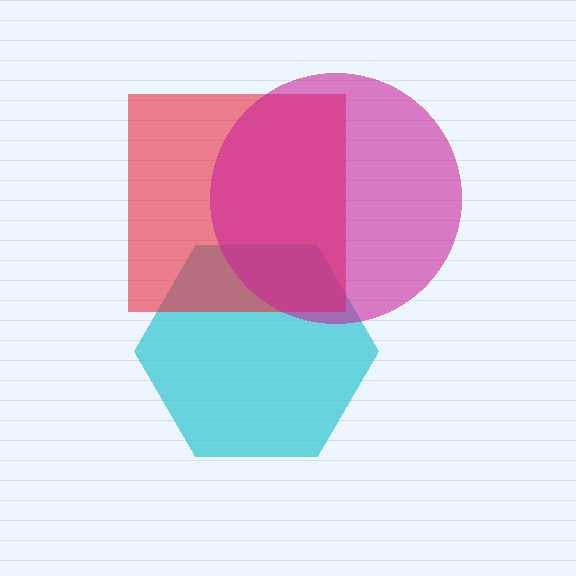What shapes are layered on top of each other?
The layered shapes are: a cyan hexagon, a red square, a magenta circle.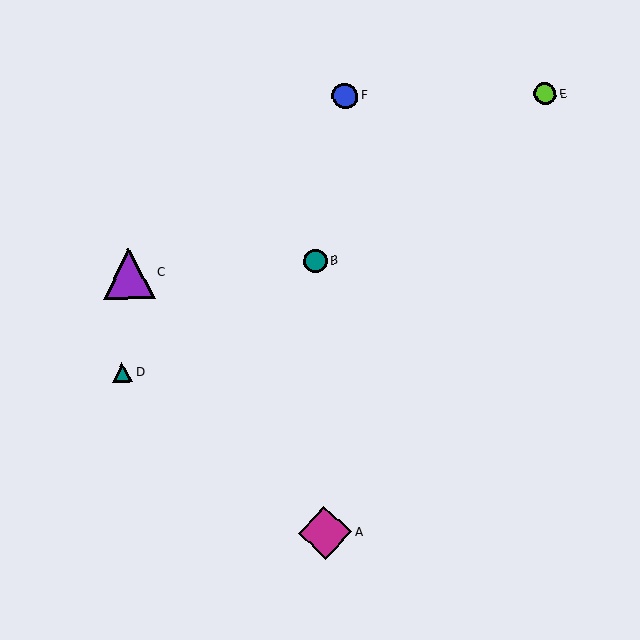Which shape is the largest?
The magenta diamond (labeled A) is the largest.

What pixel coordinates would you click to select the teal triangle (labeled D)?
Click at (122, 372) to select the teal triangle D.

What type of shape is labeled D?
Shape D is a teal triangle.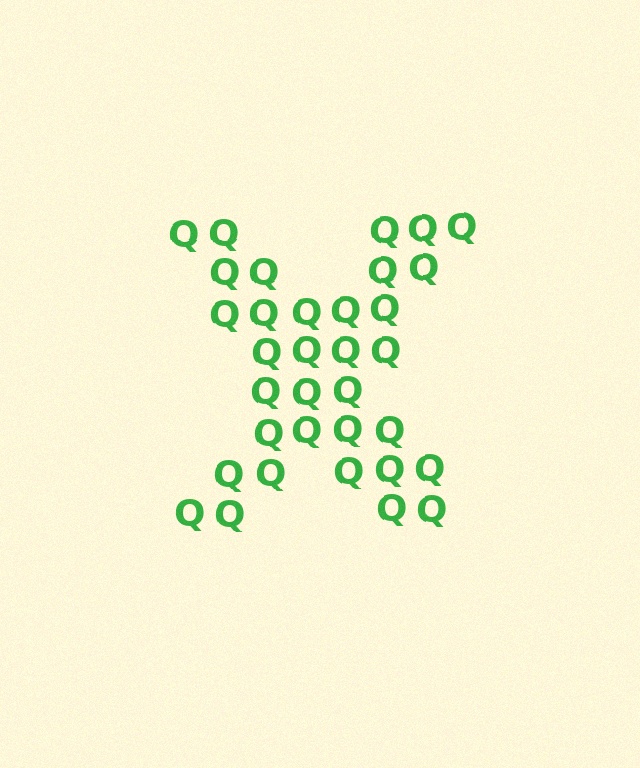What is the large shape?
The large shape is the letter X.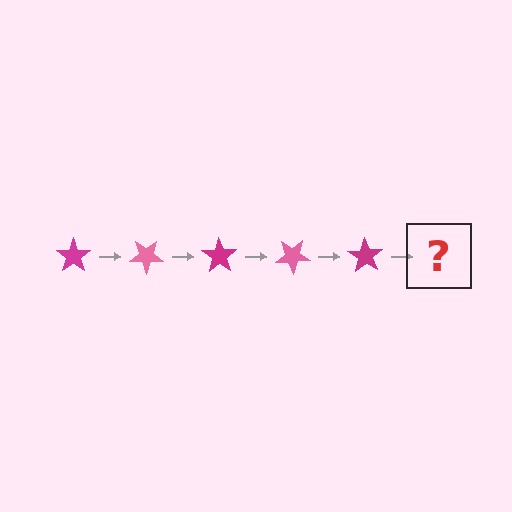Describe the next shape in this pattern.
It should be a pink star, rotated 175 degrees from the start.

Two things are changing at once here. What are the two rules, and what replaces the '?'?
The two rules are that it rotates 35 degrees each step and the color cycles through magenta and pink. The '?' should be a pink star, rotated 175 degrees from the start.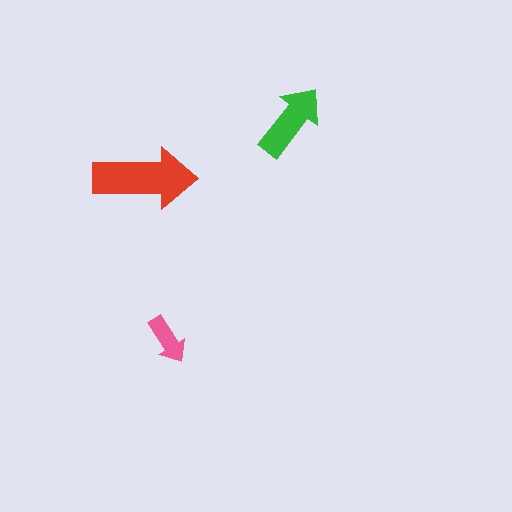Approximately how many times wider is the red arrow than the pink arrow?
About 2 times wider.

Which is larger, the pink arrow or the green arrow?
The green one.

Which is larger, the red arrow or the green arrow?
The red one.